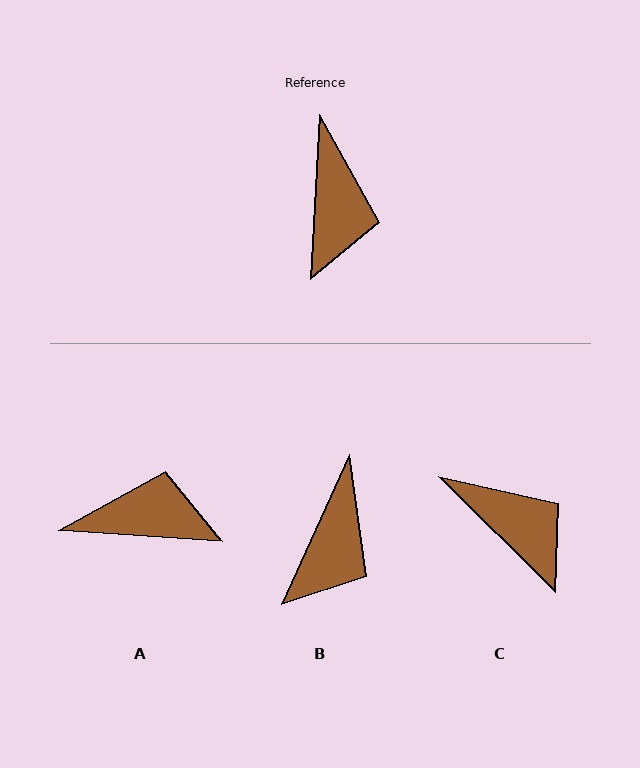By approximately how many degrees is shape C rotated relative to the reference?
Approximately 48 degrees counter-clockwise.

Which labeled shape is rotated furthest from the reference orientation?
A, about 89 degrees away.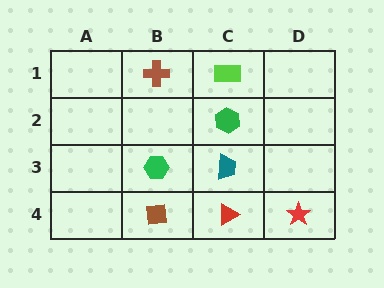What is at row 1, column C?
A lime rectangle.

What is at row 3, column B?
A green hexagon.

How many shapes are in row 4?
3 shapes.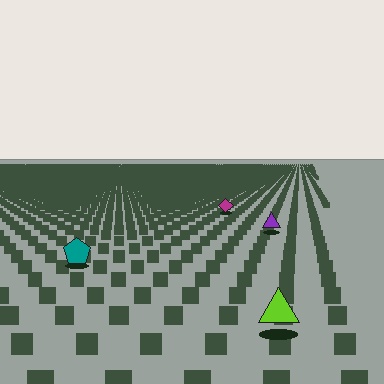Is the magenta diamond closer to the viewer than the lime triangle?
No. The lime triangle is closer — you can tell from the texture gradient: the ground texture is coarser near it.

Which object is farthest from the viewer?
The magenta diamond is farthest from the viewer. It appears smaller and the ground texture around it is denser.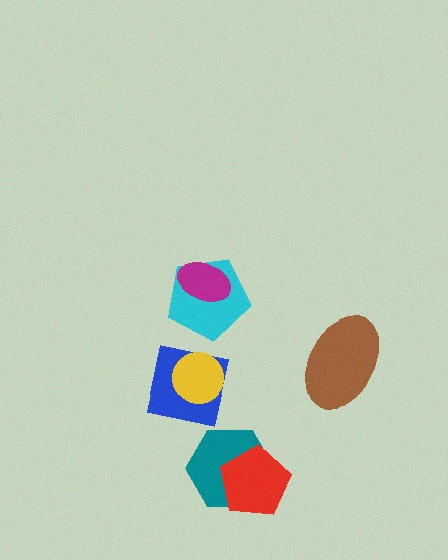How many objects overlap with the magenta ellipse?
1 object overlaps with the magenta ellipse.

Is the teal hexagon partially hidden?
Yes, it is partially covered by another shape.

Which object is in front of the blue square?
The yellow circle is in front of the blue square.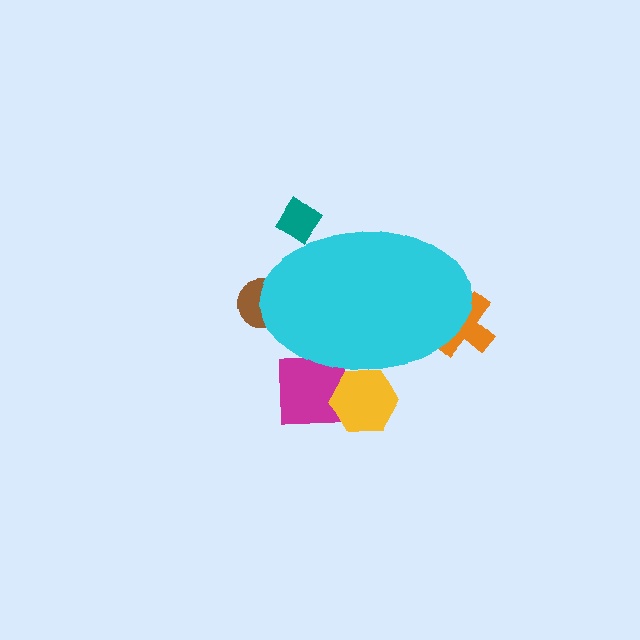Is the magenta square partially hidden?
Yes, the magenta square is partially hidden behind the cyan ellipse.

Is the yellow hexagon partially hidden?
Yes, the yellow hexagon is partially hidden behind the cyan ellipse.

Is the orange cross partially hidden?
Yes, the orange cross is partially hidden behind the cyan ellipse.